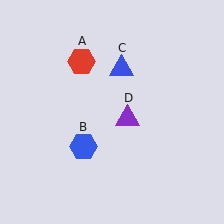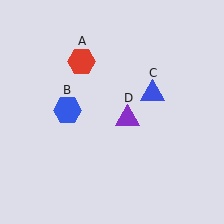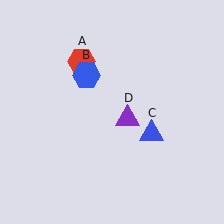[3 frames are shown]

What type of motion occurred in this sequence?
The blue hexagon (object B), blue triangle (object C) rotated clockwise around the center of the scene.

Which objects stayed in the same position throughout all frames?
Red hexagon (object A) and purple triangle (object D) remained stationary.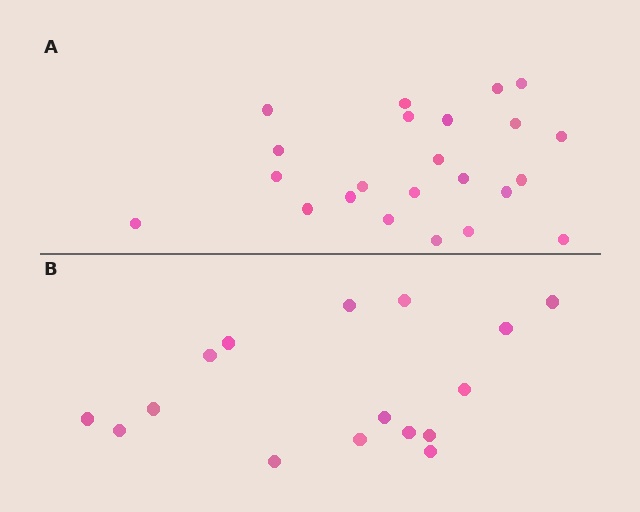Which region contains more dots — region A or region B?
Region A (the top region) has more dots.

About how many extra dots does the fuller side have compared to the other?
Region A has roughly 8 or so more dots than region B.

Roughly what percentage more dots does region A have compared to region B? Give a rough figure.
About 45% more.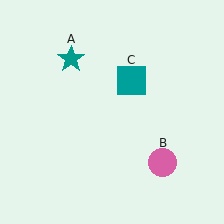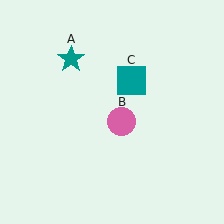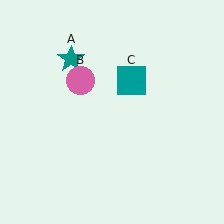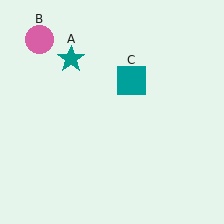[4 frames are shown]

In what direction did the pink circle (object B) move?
The pink circle (object B) moved up and to the left.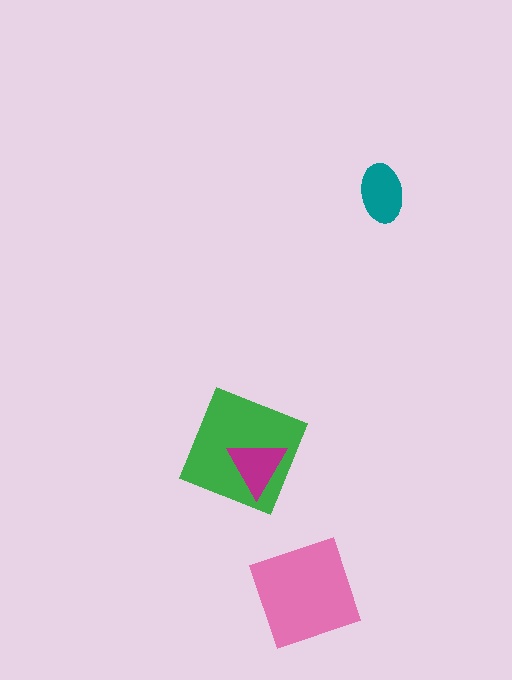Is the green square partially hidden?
Yes, it is partially covered by another shape.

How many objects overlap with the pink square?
0 objects overlap with the pink square.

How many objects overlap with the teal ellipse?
0 objects overlap with the teal ellipse.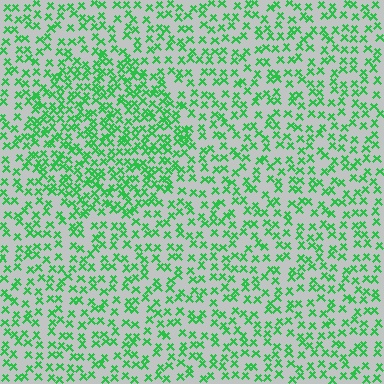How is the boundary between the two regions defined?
The boundary is defined by a change in element density (approximately 1.8x ratio). All elements are the same color, size, and shape.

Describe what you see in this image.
The image contains small green elements arranged at two different densities. A circle-shaped region is visible where the elements are more densely packed than the surrounding area.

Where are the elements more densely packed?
The elements are more densely packed inside the circle boundary.